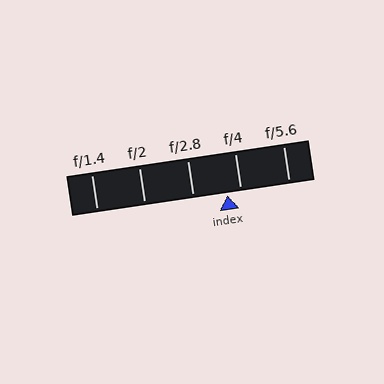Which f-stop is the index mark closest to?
The index mark is closest to f/4.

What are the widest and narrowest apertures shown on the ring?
The widest aperture shown is f/1.4 and the narrowest is f/5.6.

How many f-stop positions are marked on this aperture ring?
There are 5 f-stop positions marked.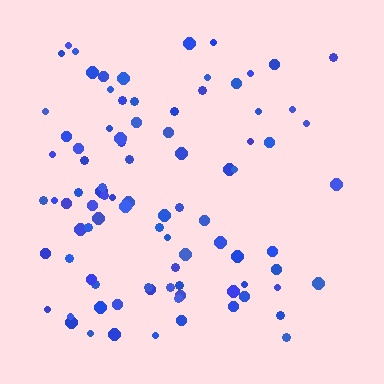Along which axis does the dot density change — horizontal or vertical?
Horizontal.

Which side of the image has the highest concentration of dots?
The left.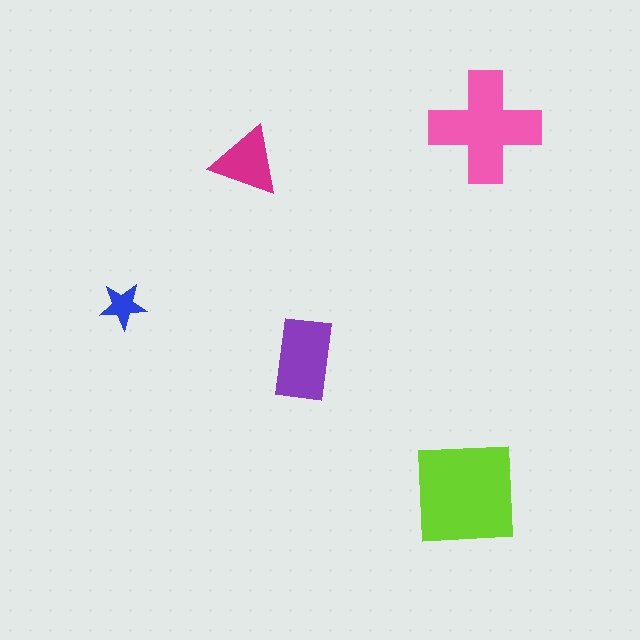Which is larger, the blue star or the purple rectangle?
The purple rectangle.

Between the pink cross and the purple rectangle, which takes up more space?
The pink cross.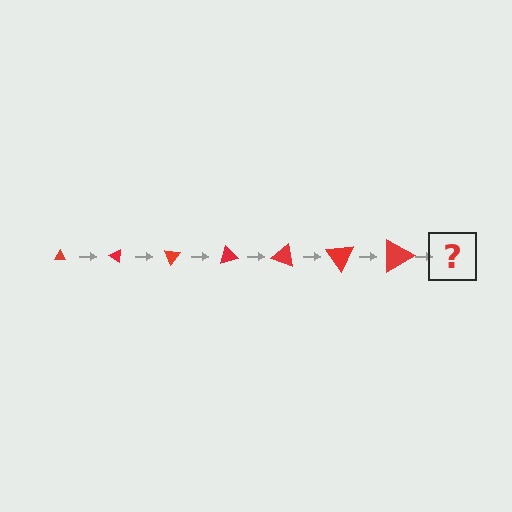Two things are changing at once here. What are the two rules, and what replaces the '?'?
The two rules are that the triangle grows larger each step and it rotates 35 degrees each step. The '?' should be a triangle, larger than the previous one and rotated 245 degrees from the start.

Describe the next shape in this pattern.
It should be a triangle, larger than the previous one and rotated 245 degrees from the start.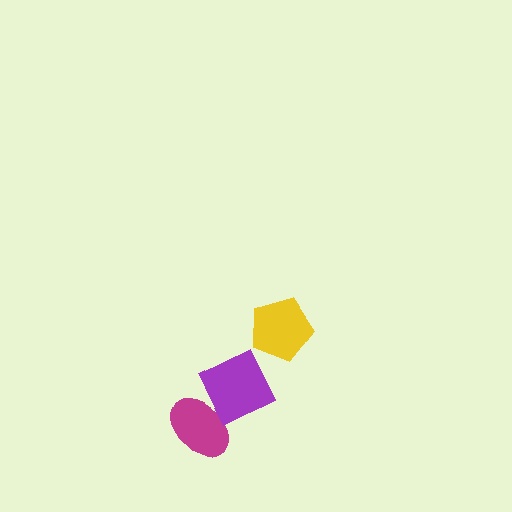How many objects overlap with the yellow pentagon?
0 objects overlap with the yellow pentagon.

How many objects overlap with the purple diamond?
1 object overlaps with the purple diamond.